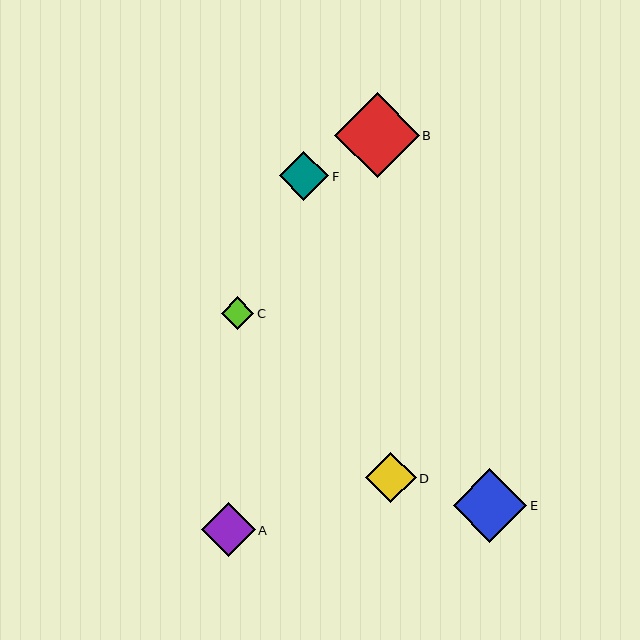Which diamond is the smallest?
Diamond C is the smallest with a size of approximately 32 pixels.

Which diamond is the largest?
Diamond B is the largest with a size of approximately 85 pixels.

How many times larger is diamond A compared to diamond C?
Diamond A is approximately 1.7 times the size of diamond C.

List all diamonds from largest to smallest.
From largest to smallest: B, E, A, D, F, C.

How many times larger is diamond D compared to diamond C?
Diamond D is approximately 1.6 times the size of diamond C.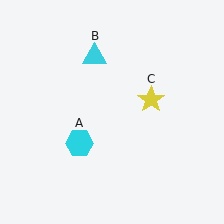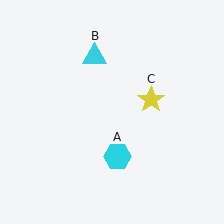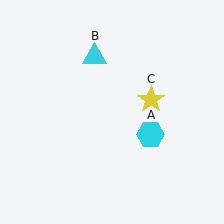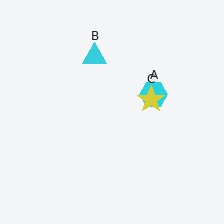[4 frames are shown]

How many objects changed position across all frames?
1 object changed position: cyan hexagon (object A).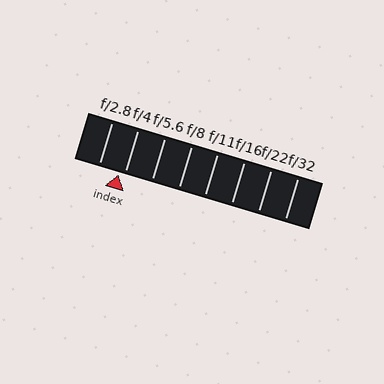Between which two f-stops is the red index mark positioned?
The index mark is between f/2.8 and f/4.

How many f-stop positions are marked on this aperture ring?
There are 8 f-stop positions marked.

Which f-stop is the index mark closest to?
The index mark is closest to f/4.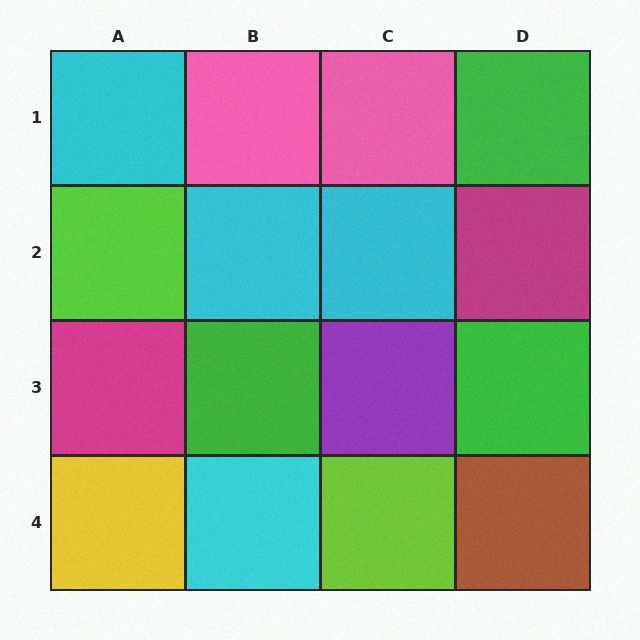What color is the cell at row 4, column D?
Brown.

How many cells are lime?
2 cells are lime.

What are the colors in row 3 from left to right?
Magenta, green, purple, green.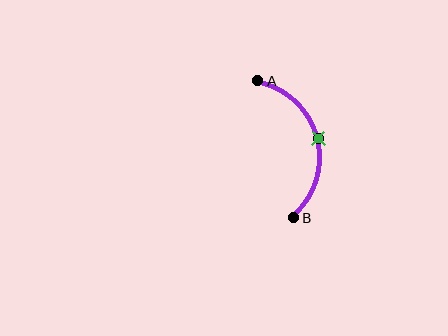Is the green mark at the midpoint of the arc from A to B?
Yes. The green mark lies on the arc at equal arc-length from both A and B — it is the arc midpoint.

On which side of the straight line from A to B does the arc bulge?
The arc bulges to the right of the straight line connecting A and B.